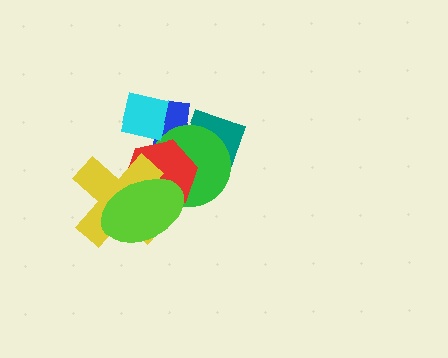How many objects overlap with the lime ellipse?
3 objects overlap with the lime ellipse.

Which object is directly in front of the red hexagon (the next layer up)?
The yellow cross is directly in front of the red hexagon.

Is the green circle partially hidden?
Yes, it is partially covered by another shape.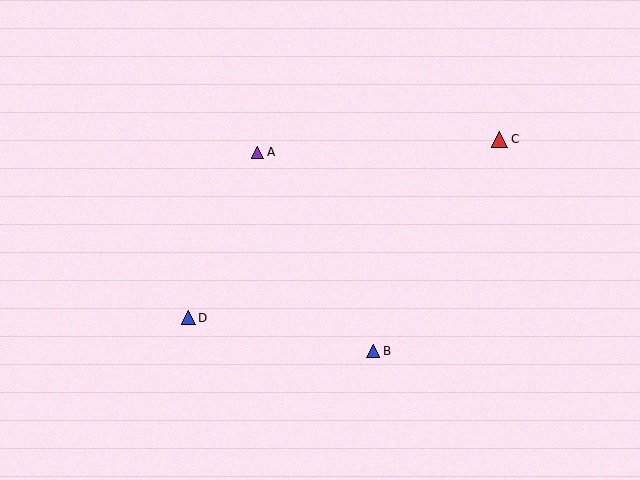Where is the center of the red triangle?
The center of the red triangle is at (500, 139).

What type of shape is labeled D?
Shape D is a blue triangle.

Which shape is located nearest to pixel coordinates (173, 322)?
The blue triangle (labeled D) at (188, 318) is nearest to that location.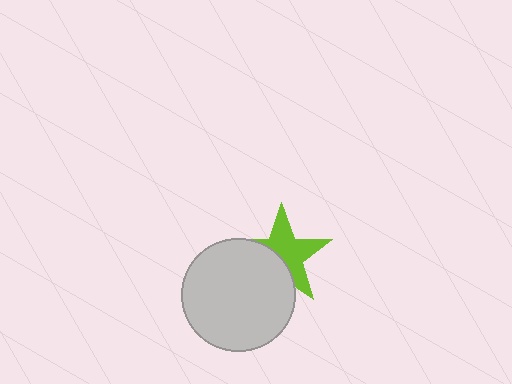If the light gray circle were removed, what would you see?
You would see the complete lime star.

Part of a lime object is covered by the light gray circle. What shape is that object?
It is a star.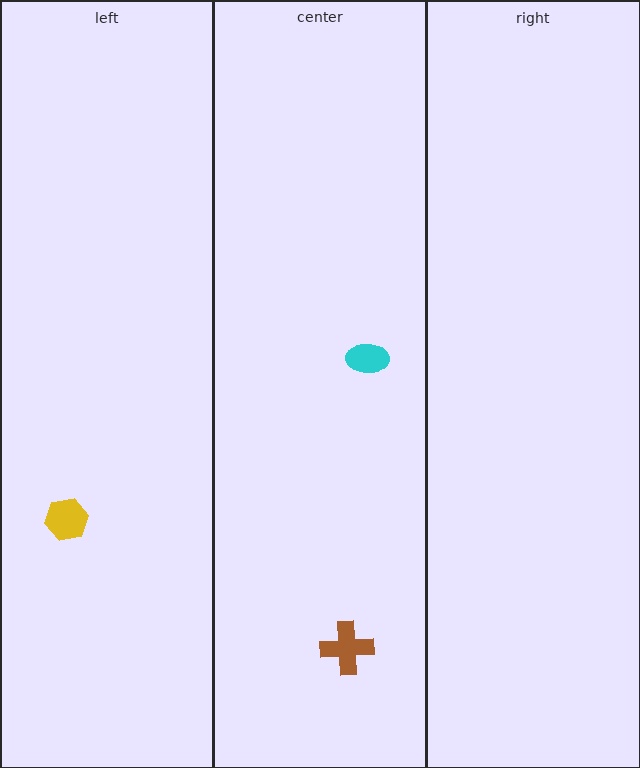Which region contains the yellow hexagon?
The left region.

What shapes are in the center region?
The cyan ellipse, the brown cross.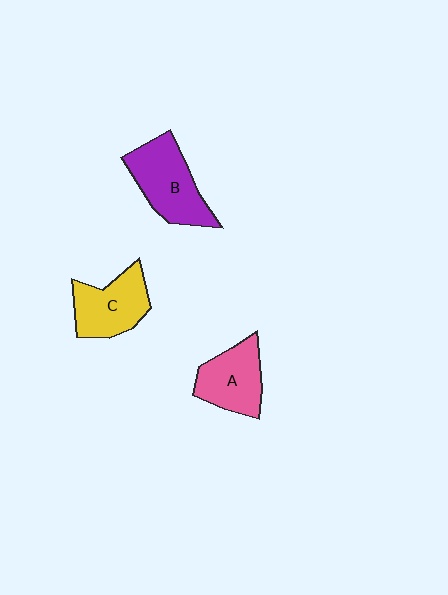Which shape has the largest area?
Shape B (purple).